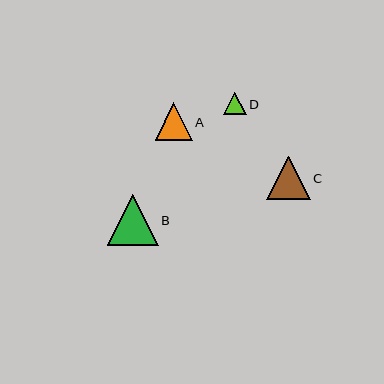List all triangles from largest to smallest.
From largest to smallest: B, C, A, D.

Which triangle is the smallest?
Triangle D is the smallest with a size of approximately 23 pixels.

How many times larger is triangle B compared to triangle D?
Triangle B is approximately 2.2 times the size of triangle D.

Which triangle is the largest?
Triangle B is the largest with a size of approximately 50 pixels.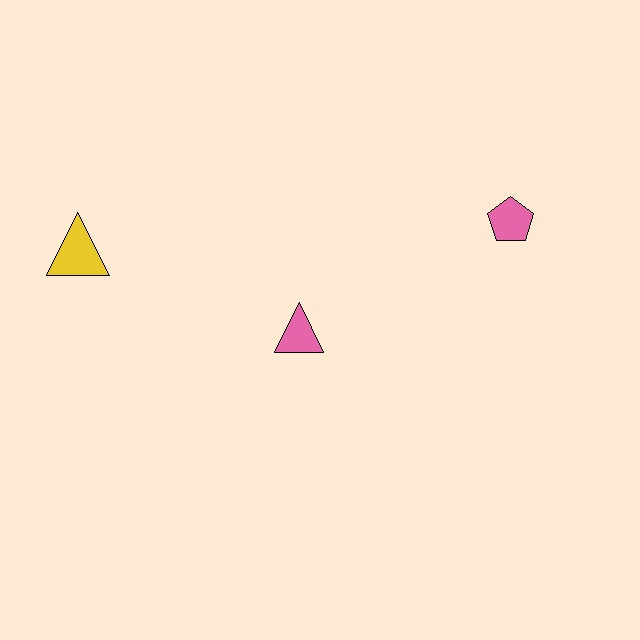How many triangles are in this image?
There are 2 triangles.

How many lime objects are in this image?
There are no lime objects.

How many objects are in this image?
There are 3 objects.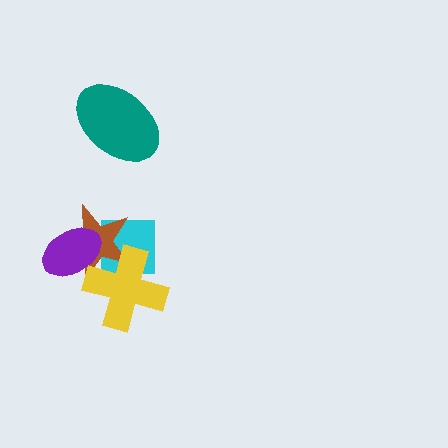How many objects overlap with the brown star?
3 objects overlap with the brown star.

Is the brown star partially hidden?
Yes, it is partially covered by another shape.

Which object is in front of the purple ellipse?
The yellow cross is in front of the purple ellipse.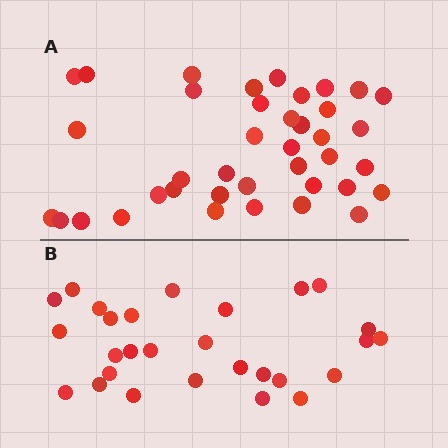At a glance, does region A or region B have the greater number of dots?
Region A (the top region) has more dots.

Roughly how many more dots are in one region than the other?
Region A has roughly 12 or so more dots than region B.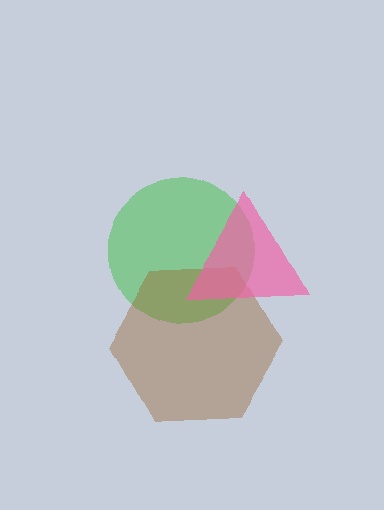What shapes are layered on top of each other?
The layered shapes are: a green circle, a brown hexagon, a pink triangle.